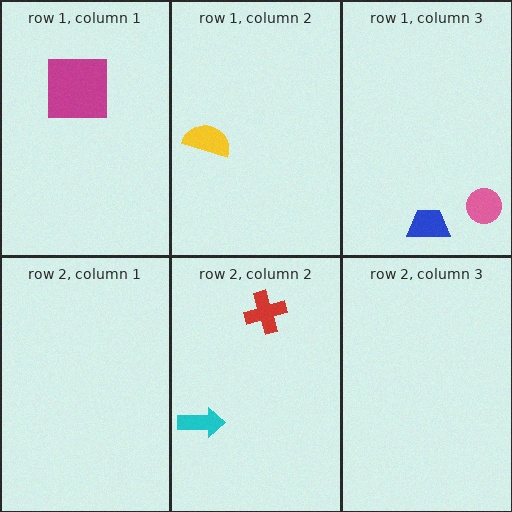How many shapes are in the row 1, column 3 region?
2.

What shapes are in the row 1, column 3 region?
The blue trapezoid, the pink circle.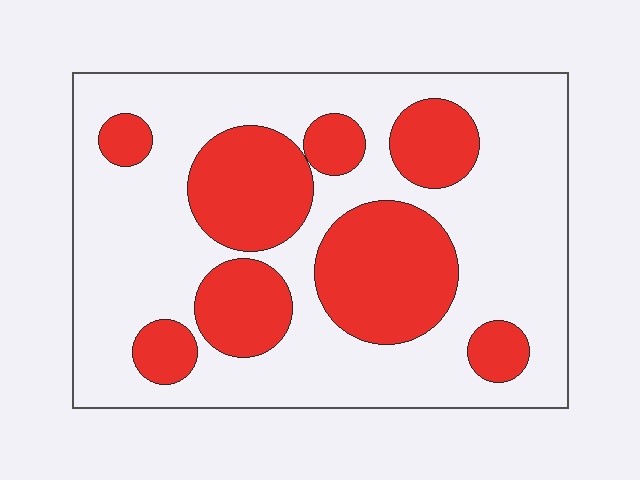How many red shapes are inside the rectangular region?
8.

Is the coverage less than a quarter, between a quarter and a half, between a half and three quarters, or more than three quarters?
Between a quarter and a half.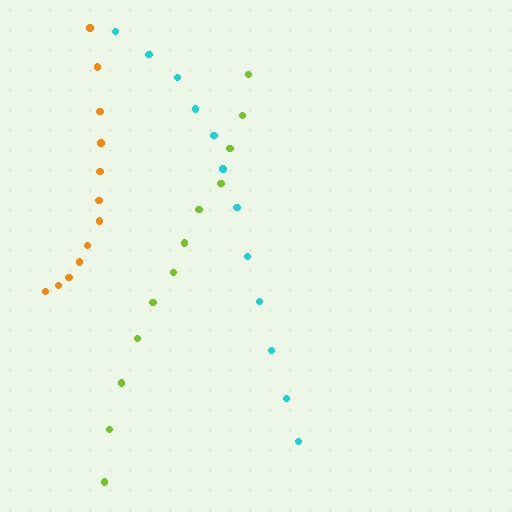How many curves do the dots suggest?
There are 3 distinct paths.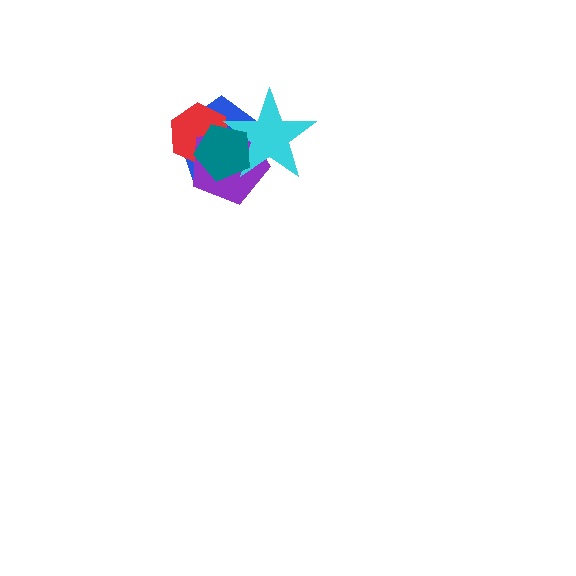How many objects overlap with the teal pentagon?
4 objects overlap with the teal pentagon.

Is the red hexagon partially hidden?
Yes, it is partially covered by another shape.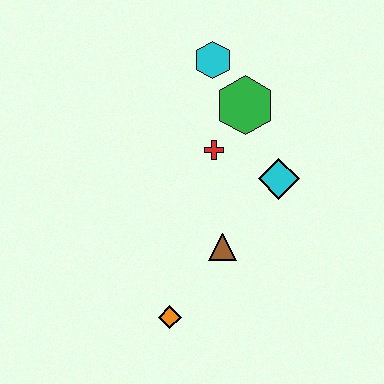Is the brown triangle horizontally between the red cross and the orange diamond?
No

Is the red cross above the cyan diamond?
Yes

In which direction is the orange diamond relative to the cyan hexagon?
The orange diamond is below the cyan hexagon.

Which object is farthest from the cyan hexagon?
The orange diamond is farthest from the cyan hexagon.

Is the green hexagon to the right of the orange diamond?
Yes